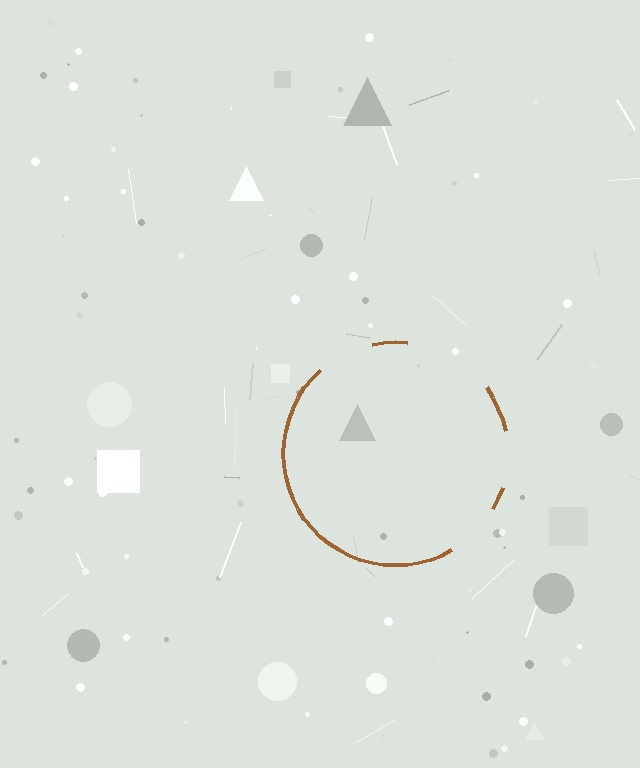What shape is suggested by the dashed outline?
The dashed outline suggests a circle.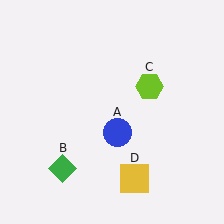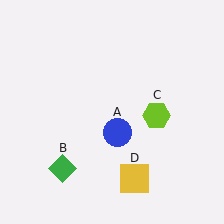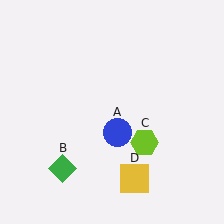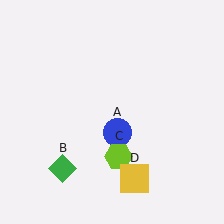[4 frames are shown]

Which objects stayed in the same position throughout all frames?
Blue circle (object A) and green diamond (object B) and yellow square (object D) remained stationary.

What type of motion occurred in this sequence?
The lime hexagon (object C) rotated clockwise around the center of the scene.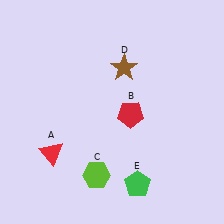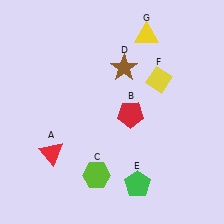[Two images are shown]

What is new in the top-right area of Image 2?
A yellow diamond (F) was added in the top-right area of Image 2.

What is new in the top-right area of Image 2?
A yellow triangle (G) was added in the top-right area of Image 2.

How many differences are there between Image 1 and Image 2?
There are 2 differences between the two images.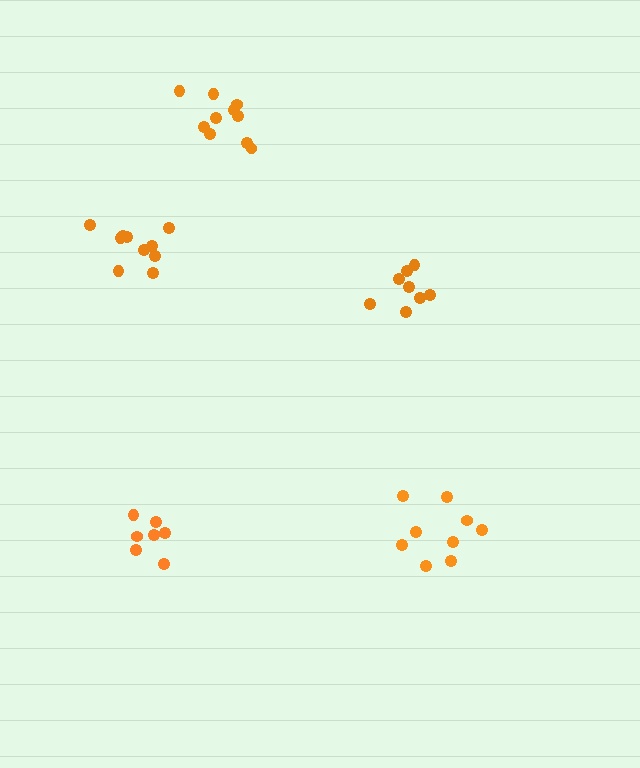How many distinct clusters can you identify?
There are 5 distinct clusters.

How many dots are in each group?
Group 1: 10 dots, Group 2: 10 dots, Group 3: 9 dots, Group 4: 8 dots, Group 5: 7 dots (44 total).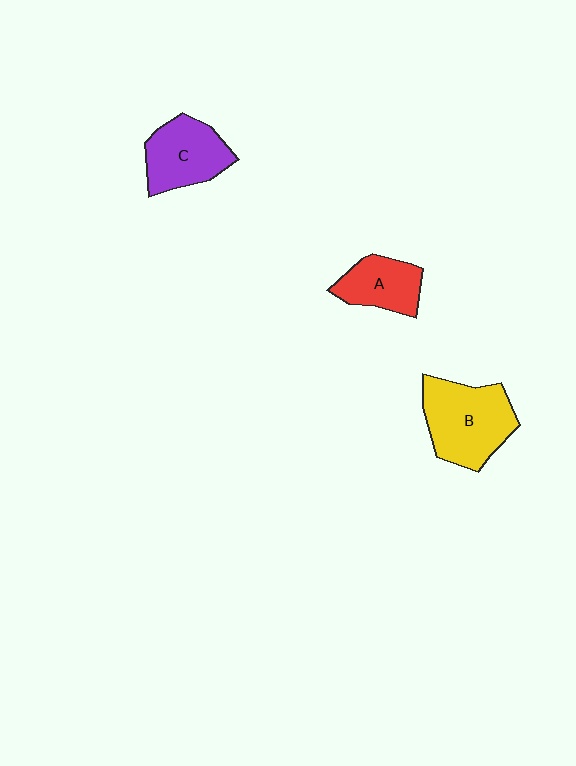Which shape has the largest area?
Shape B (yellow).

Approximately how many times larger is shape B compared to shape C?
Approximately 1.3 times.